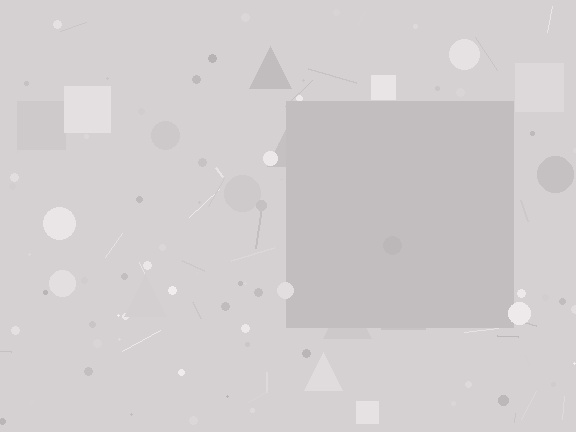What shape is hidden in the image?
A square is hidden in the image.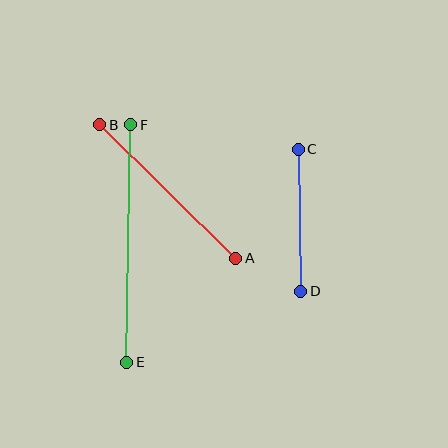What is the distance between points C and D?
The distance is approximately 142 pixels.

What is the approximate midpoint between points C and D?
The midpoint is at approximately (299, 220) pixels.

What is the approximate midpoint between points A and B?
The midpoint is at approximately (168, 191) pixels.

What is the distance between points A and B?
The distance is approximately 191 pixels.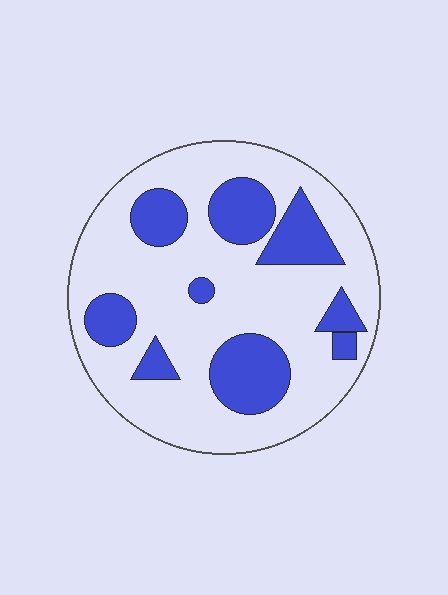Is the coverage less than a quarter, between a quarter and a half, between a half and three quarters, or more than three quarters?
Between a quarter and a half.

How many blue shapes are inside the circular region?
9.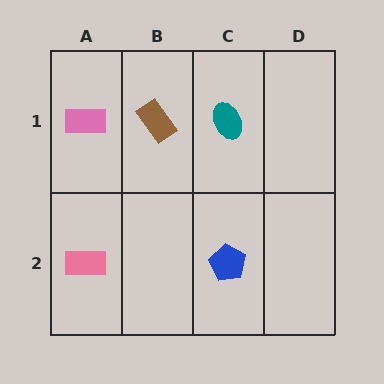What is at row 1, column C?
A teal ellipse.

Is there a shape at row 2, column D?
No, that cell is empty.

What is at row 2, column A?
A pink rectangle.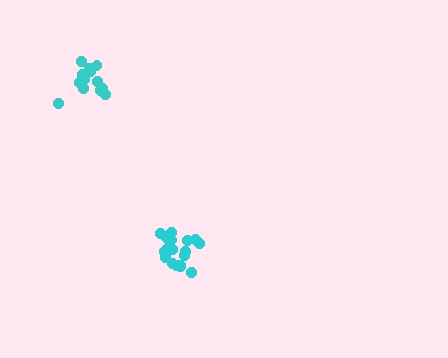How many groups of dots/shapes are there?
There are 2 groups.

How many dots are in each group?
Group 1: 13 dots, Group 2: 18 dots (31 total).